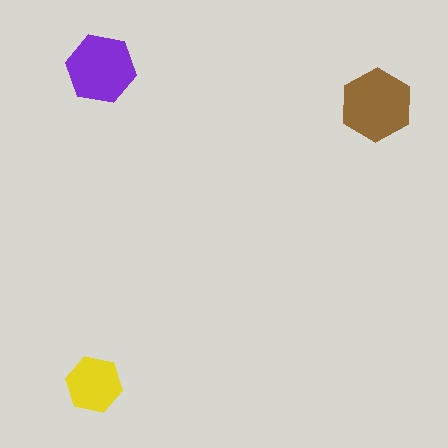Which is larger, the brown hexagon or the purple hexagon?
The brown one.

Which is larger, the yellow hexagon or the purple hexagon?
The purple one.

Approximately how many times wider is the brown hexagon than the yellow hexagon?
About 1.5 times wider.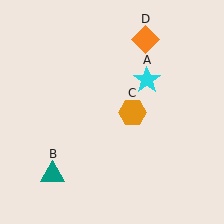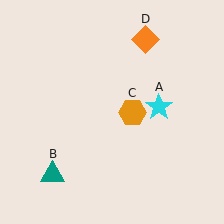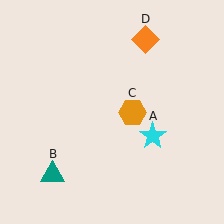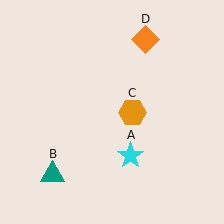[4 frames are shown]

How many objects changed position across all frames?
1 object changed position: cyan star (object A).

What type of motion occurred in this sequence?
The cyan star (object A) rotated clockwise around the center of the scene.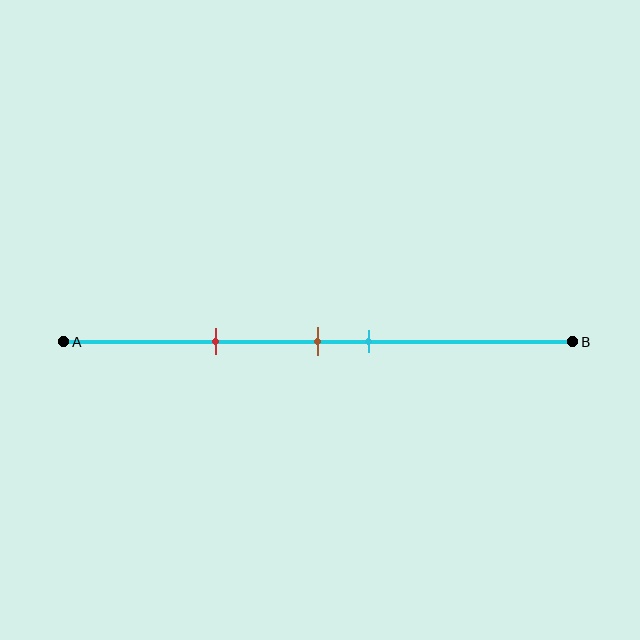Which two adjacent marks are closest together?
The brown and cyan marks are the closest adjacent pair.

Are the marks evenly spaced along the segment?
No, the marks are not evenly spaced.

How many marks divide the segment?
There are 3 marks dividing the segment.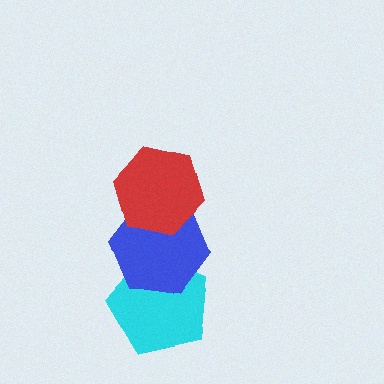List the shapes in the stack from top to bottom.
From top to bottom: the red hexagon, the blue hexagon, the cyan pentagon.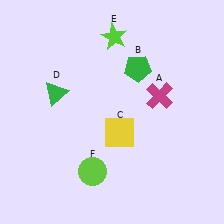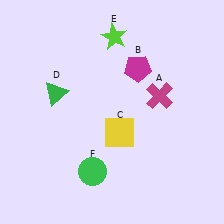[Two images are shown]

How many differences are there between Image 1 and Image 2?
There are 2 differences between the two images.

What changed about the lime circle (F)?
In Image 1, F is lime. In Image 2, it changed to green.